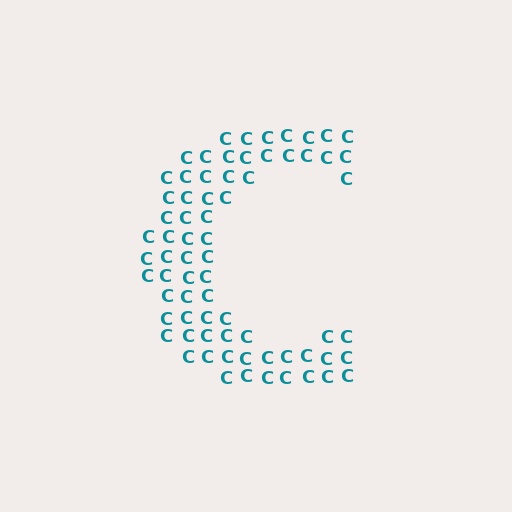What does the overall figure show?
The overall figure shows the letter C.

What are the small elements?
The small elements are letter C's.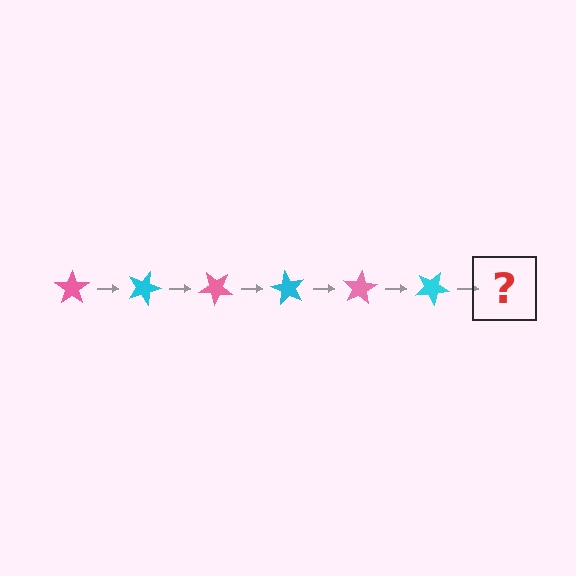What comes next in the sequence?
The next element should be a pink star, rotated 120 degrees from the start.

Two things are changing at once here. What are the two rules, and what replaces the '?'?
The two rules are that it rotates 20 degrees each step and the color cycles through pink and cyan. The '?' should be a pink star, rotated 120 degrees from the start.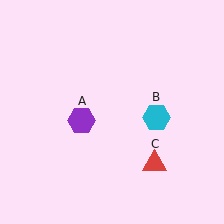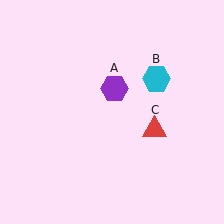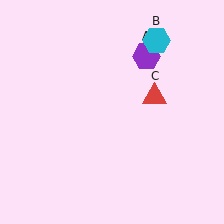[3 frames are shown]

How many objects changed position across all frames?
3 objects changed position: purple hexagon (object A), cyan hexagon (object B), red triangle (object C).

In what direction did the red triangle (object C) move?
The red triangle (object C) moved up.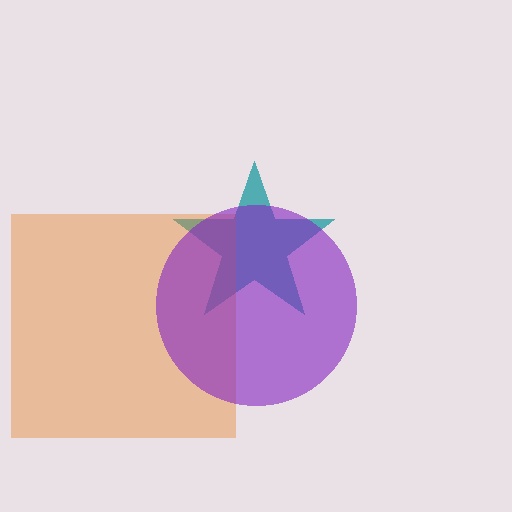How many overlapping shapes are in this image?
There are 3 overlapping shapes in the image.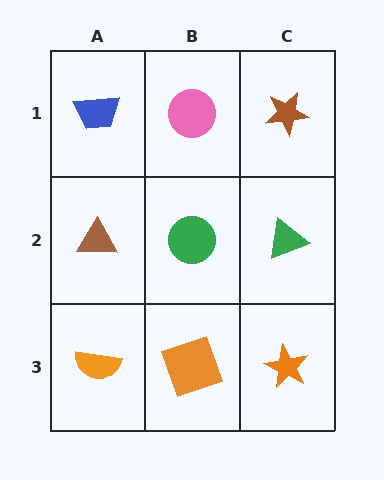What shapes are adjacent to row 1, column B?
A green circle (row 2, column B), a blue trapezoid (row 1, column A), a brown star (row 1, column C).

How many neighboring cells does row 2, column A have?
3.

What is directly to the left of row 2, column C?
A green circle.